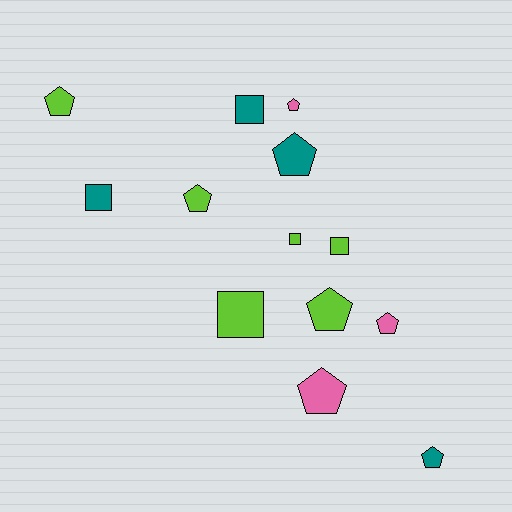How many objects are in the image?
There are 13 objects.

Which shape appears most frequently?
Pentagon, with 8 objects.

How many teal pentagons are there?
There are 2 teal pentagons.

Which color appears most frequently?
Lime, with 6 objects.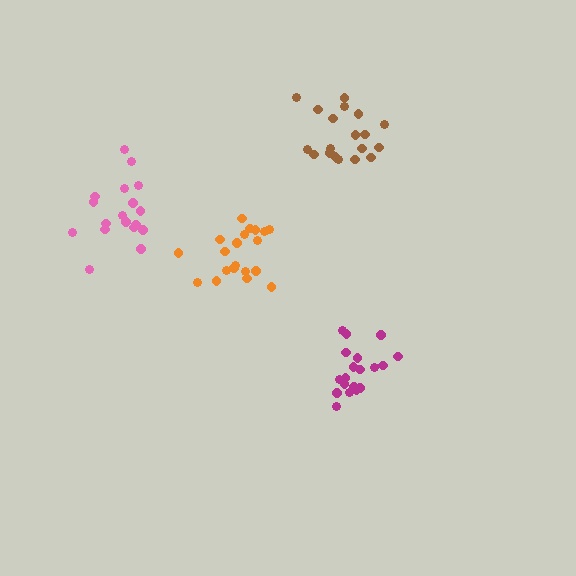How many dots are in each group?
Group 1: 19 dots, Group 2: 20 dots, Group 3: 18 dots, Group 4: 19 dots (76 total).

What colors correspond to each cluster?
The clusters are colored: brown, orange, pink, magenta.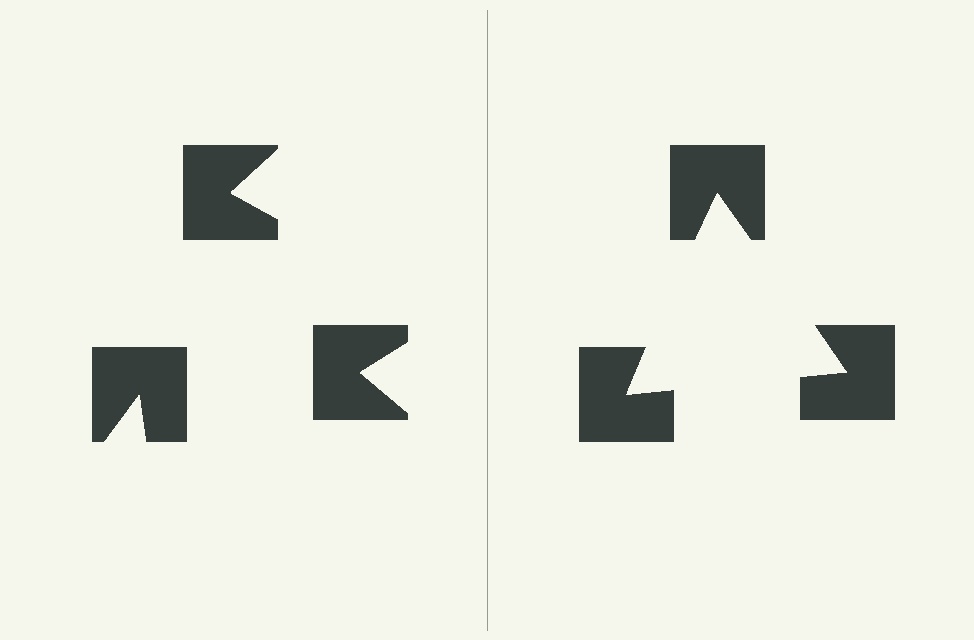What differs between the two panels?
The notched squares are positioned identically on both sides; only the wedge orientations differ. On the right they align to a triangle; on the left they are misaligned.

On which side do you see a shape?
An illusory triangle appears on the right side. On the left side the wedge cuts are rotated, so no coherent shape forms.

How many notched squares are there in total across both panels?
6 — 3 on each side.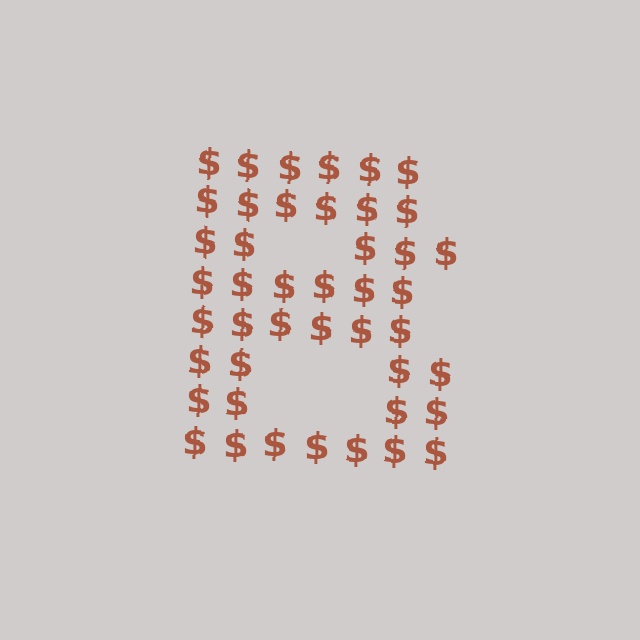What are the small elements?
The small elements are dollar signs.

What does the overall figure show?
The overall figure shows the letter B.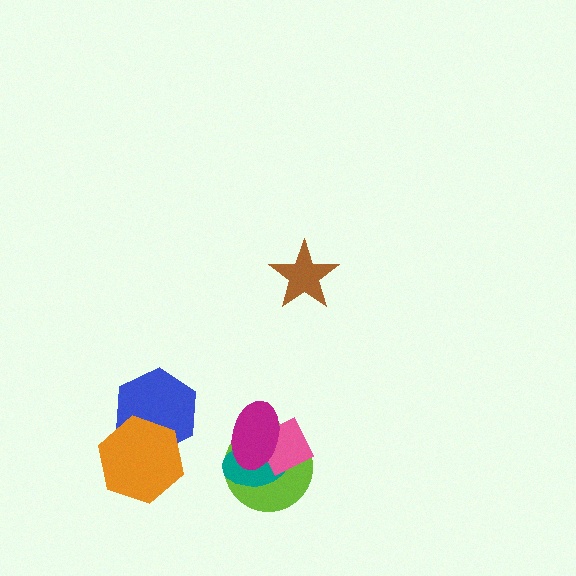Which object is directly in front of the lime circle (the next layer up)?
The teal ellipse is directly in front of the lime circle.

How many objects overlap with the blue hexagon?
1 object overlaps with the blue hexagon.